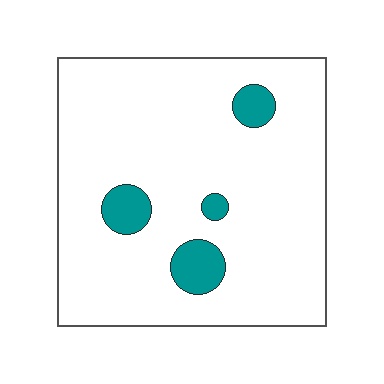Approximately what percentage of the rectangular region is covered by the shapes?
Approximately 10%.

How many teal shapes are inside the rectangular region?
4.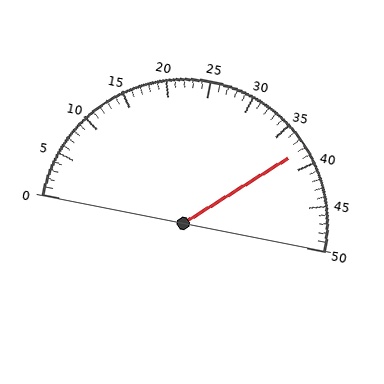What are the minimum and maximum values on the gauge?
The gauge ranges from 0 to 50.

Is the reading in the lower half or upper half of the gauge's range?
The reading is in the upper half of the range (0 to 50).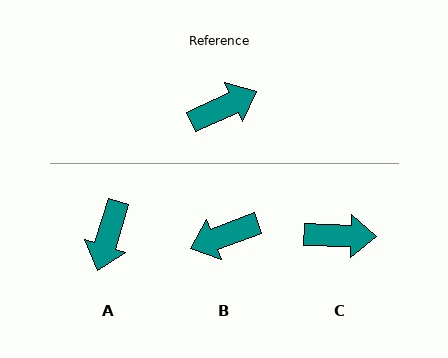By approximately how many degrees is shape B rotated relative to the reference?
Approximately 176 degrees counter-clockwise.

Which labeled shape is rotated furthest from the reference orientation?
B, about 176 degrees away.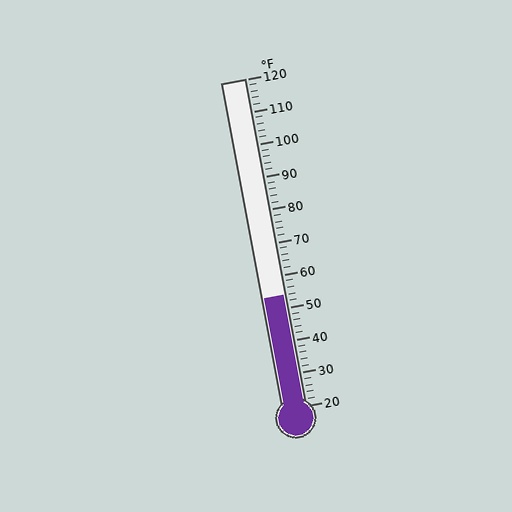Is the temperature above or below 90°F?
The temperature is below 90°F.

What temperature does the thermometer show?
The thermometer shows approximately 54°F.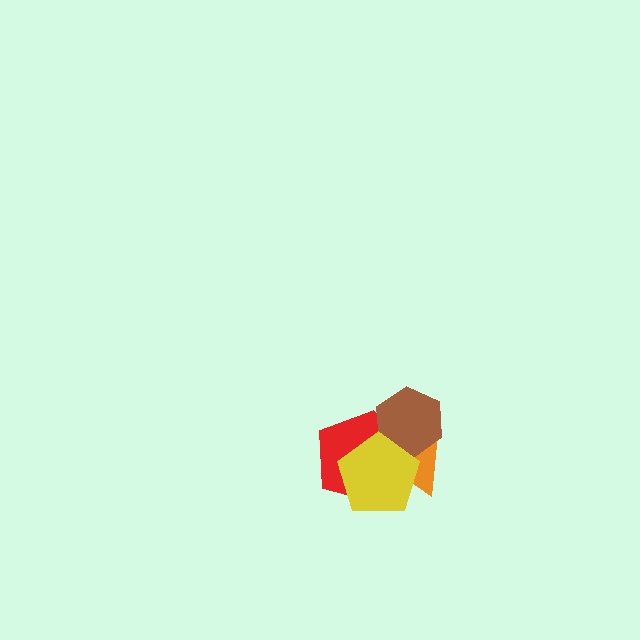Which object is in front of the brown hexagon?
The yellow pentagon is in front of the brown hexagon.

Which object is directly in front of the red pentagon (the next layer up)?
The brown hexagon is directly in front of the red pentagon.